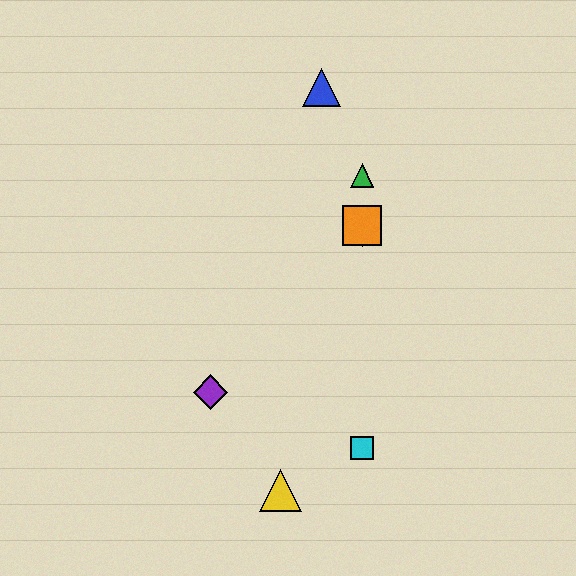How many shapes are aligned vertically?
4 shapes (the red diamond, the green triangle, the orange square, the cyan square) are aligned vertically.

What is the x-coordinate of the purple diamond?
The purple diamond is at x≈210.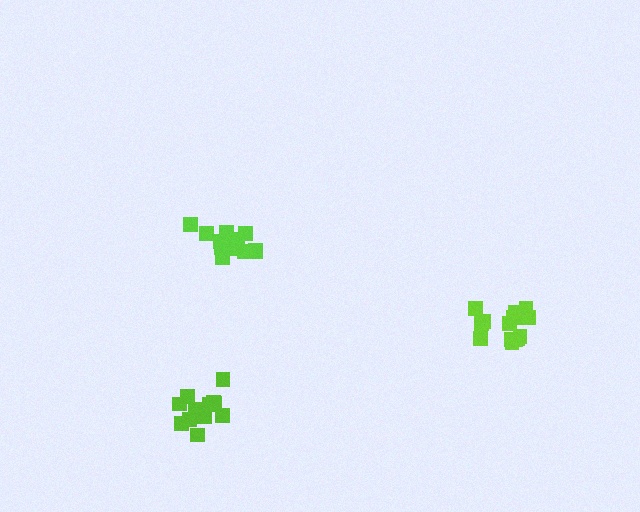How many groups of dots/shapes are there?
There are 3 groups.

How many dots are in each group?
Group 1: 12 dots, Group 2: 14 dots, Group 3: 15 dots (41 total).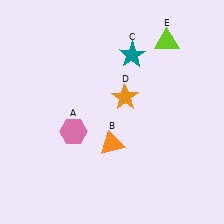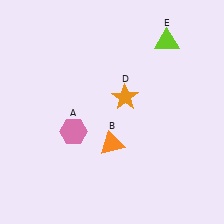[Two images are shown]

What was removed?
The teal star (C) was removed in Image 2.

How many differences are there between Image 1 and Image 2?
There is 1 difference between the two images.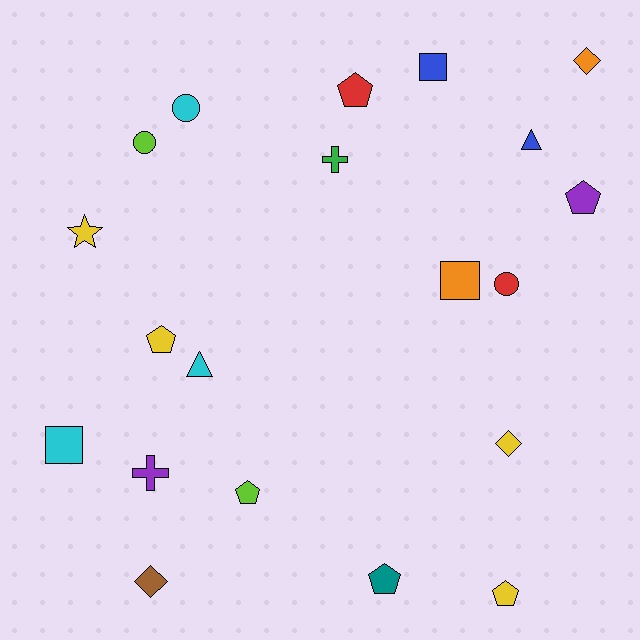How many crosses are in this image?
There are 2 crosses.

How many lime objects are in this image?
There are 2 lime objects.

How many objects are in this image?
There are 20 objects.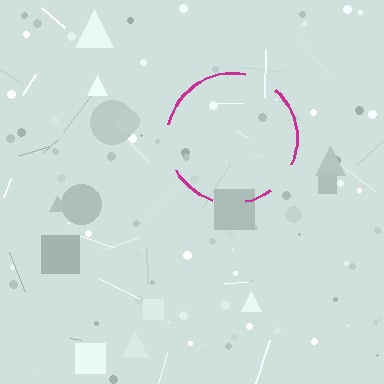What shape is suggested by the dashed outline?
The dashed outline suggests a circle.